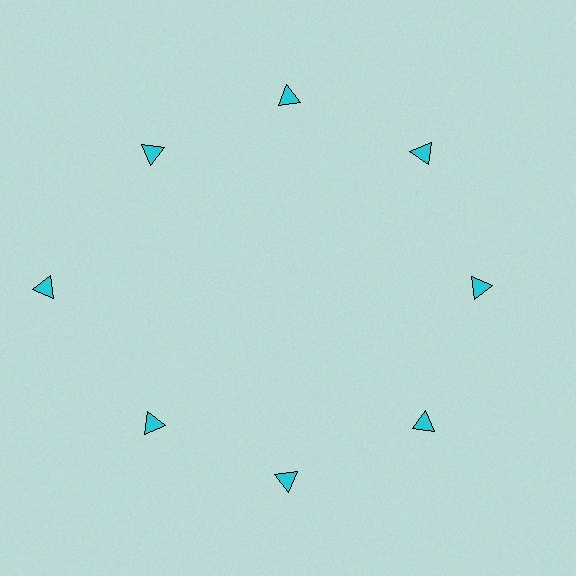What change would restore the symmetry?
The symmetry would be restored by moving it inward, back onto the ring so that all 8 triangles sit at equal angles and equal distance from the center.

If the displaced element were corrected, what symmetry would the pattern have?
It would have 8-fold rotational symmetry — the pattern would map onto itself every 45 degrees.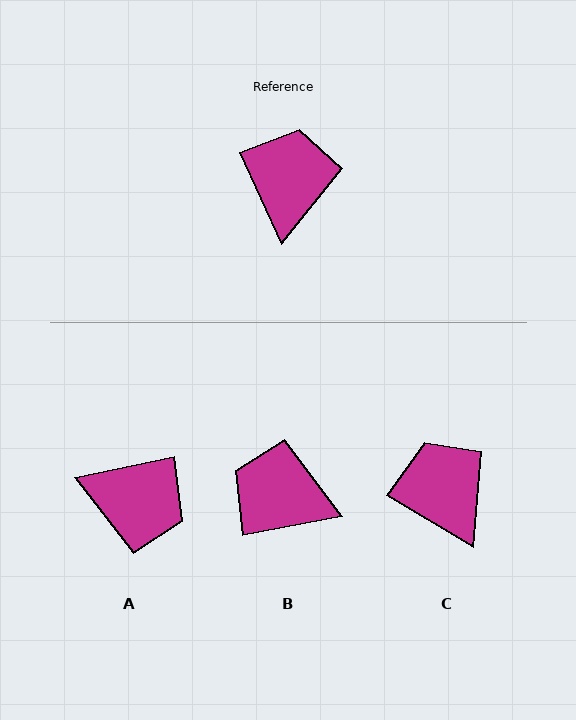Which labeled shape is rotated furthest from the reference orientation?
A, about 103 degrees away.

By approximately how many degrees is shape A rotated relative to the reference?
Approximately 103 degrees clockwise.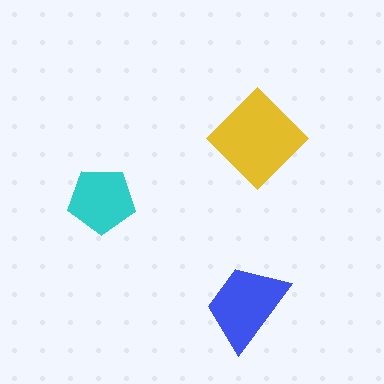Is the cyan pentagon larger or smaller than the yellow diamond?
Smaller.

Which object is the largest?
The yellow diamond.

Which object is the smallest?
The cyan pentagon.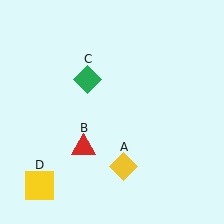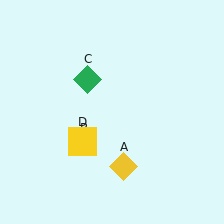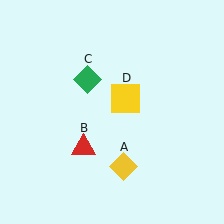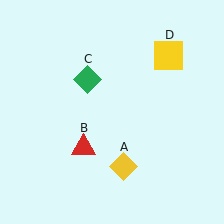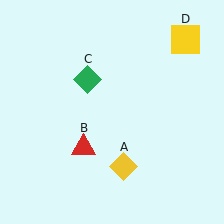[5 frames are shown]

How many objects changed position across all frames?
1 object changed position: yellow square (object D).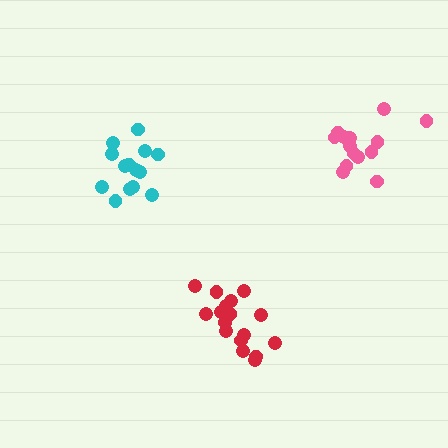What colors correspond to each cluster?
The clusters are colored: pink, red, cyan.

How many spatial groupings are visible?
There are 3 spatial groupings.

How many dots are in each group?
Group 1: 15 dots, Group 2: 17 dots, Group 3: 15 dots (47 total).